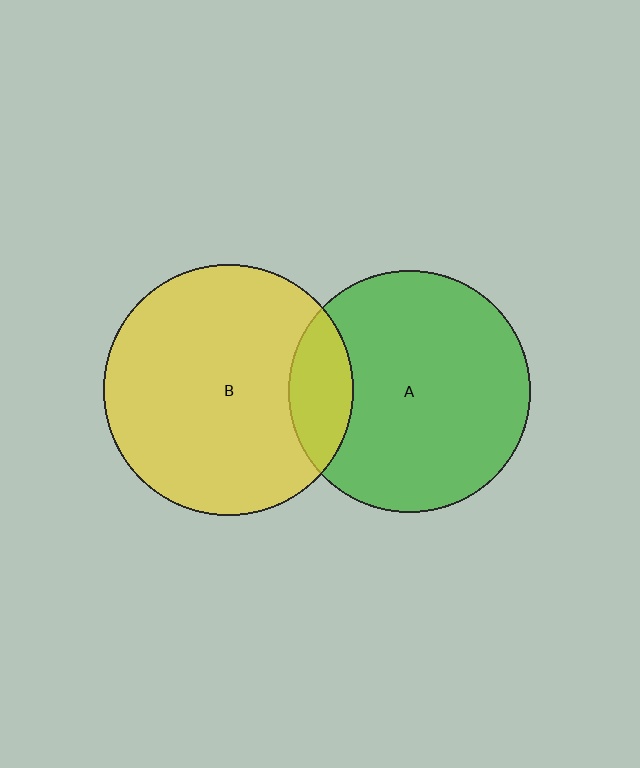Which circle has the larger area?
Circle B (yellow).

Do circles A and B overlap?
Yes.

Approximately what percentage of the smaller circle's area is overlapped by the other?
Approximately 15%.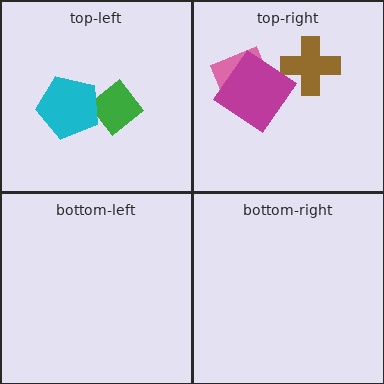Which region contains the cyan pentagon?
The top-left region.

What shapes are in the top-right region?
The pink rectangle, the brown cross, the magenta diamond.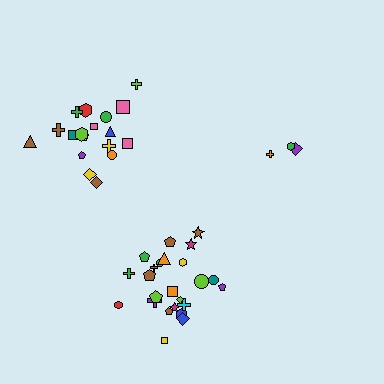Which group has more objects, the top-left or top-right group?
The top-left group.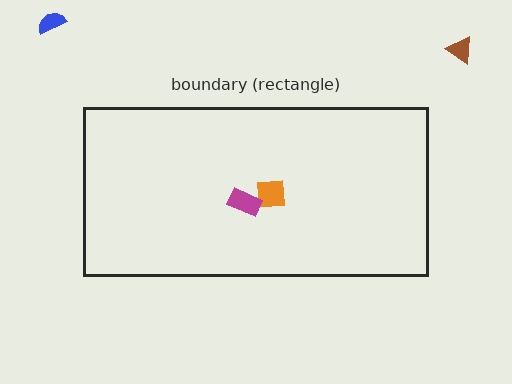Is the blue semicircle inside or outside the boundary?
Outside.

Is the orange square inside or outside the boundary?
Inside.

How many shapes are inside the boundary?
2 inside, 2 outside.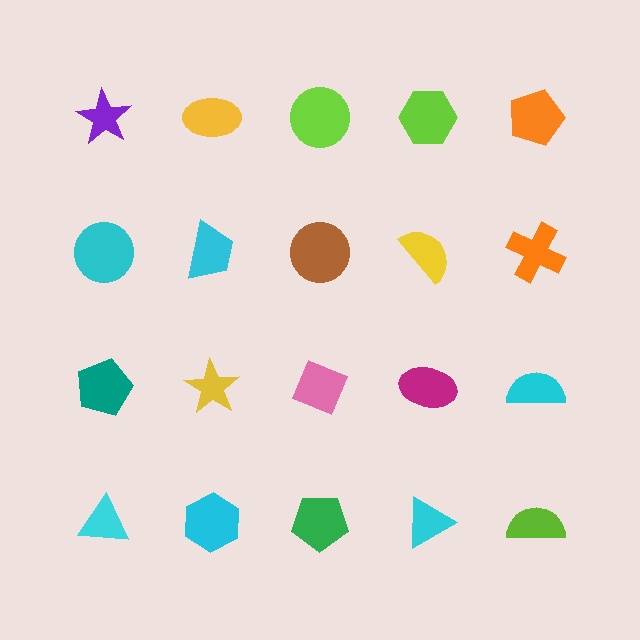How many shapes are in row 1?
5 shapes.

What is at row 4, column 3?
A green pentagon.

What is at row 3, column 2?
A yellow star.